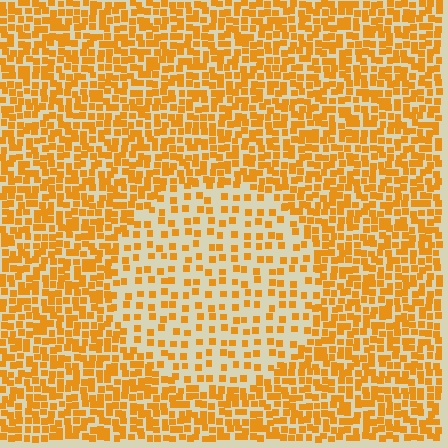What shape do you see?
I see a circle.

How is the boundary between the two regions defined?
The boundary is defined by a change in element density (approximately 2.2x ratio). All elements are the same color, size, and shape.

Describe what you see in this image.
The image contains small orange elements arranged at two different densities. A circle-shaped region is visible where the elements are less densely packed than the surrounding area.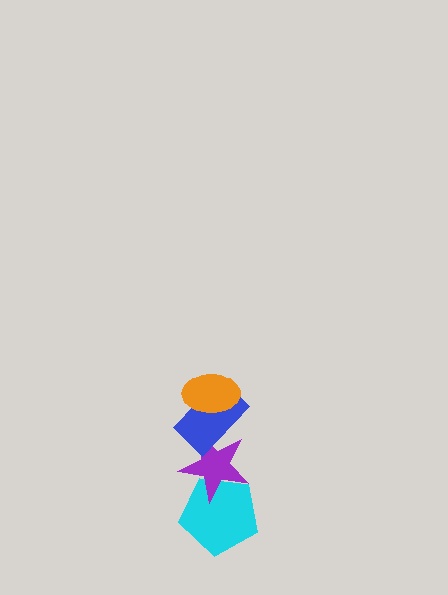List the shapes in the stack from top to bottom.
From top to bottom: the orange ellipse, the blue rectangle, the purple star, the cyan pentagon.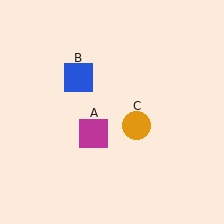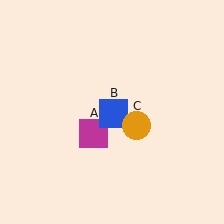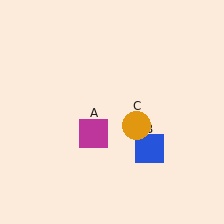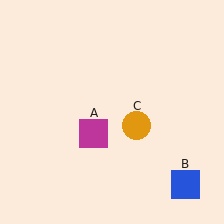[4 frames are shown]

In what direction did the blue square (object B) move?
The blue square (object B) moved down and to the right.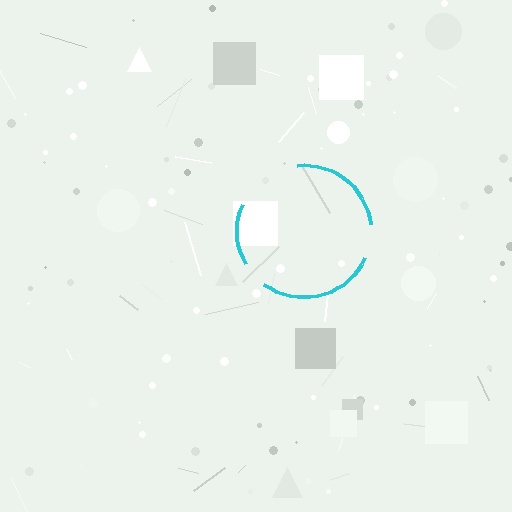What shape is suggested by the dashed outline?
The dashed outline suggests a circle.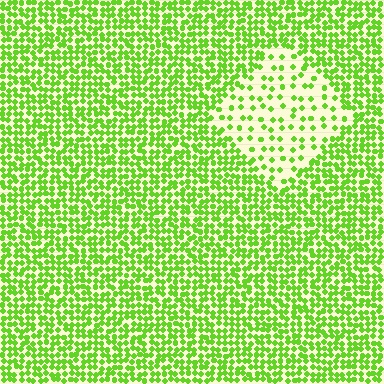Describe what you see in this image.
The image contains small lime elements arranged at two different densities. A diamond-shaped region is visible where the elements are less densely packed than the surrounding area.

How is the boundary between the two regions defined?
The boundary is defined by a change in element density (approximately 2.8x ratio). All elements are the same color, size, and shape.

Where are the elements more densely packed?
The elements are more densely packed outside the diamond boundary.